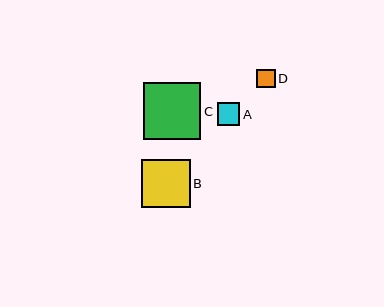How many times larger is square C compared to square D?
Square C is approximately 3.0 times the size of square D.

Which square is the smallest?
Square D is the smallest with a size of approximately 19 pixels.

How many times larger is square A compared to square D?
Square A is approximately 1.2 times the size of square D.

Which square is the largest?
Square C is the largest with a size of approximately 57 pixels.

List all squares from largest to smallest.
From largest to smallest: C, B, A, D.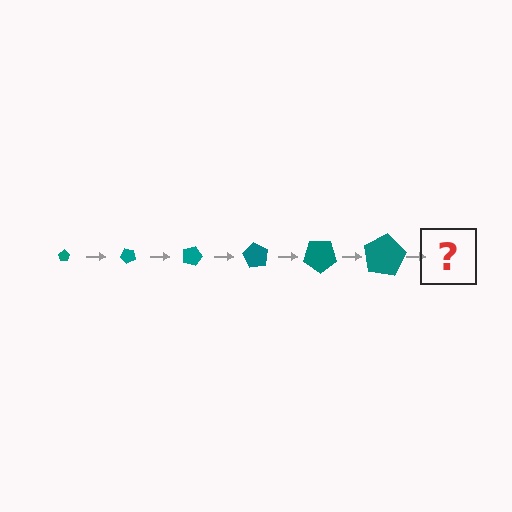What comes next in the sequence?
The next element should be a pentagon, larger than the previous one and rotated 270 degrees from the start.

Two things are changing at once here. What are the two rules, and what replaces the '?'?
The two rules are that the pentagon grows larger each step and it rotates 45 degrees each step. The '?' should be a pentagon, larger than the previous one and rotated 270 degrees from the start.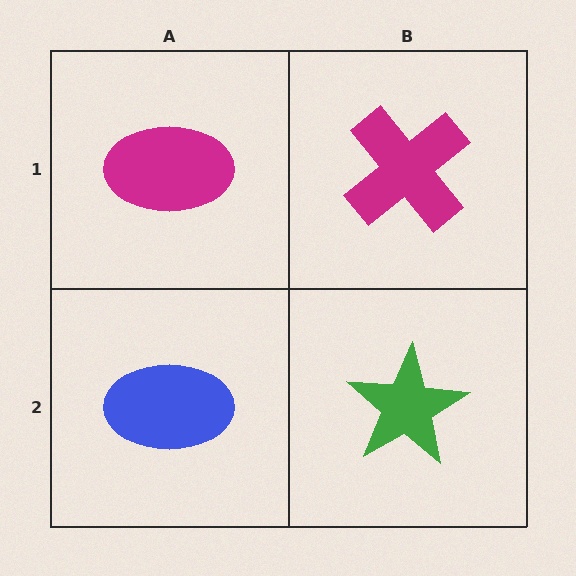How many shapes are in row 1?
2 shapes.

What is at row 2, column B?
A green star.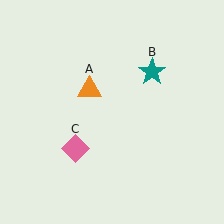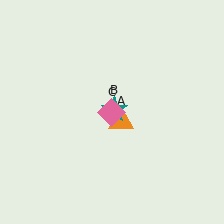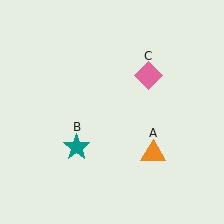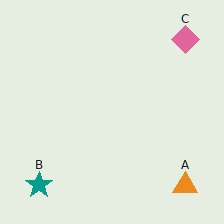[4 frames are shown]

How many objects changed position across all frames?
3 objects changed position: orange triangle (object A), teal star (object B), pink diamond (object C).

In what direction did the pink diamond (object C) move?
The pink diamond (object C) moved up and to the right.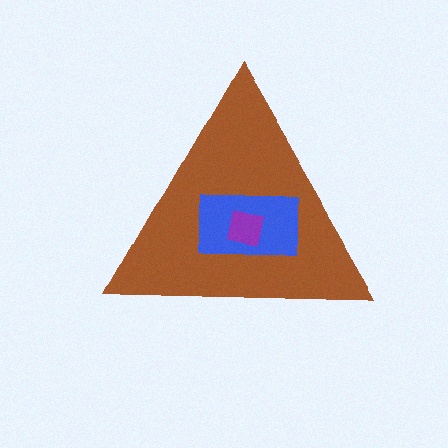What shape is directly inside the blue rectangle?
The purple square.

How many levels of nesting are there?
3.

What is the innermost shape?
The purple square.